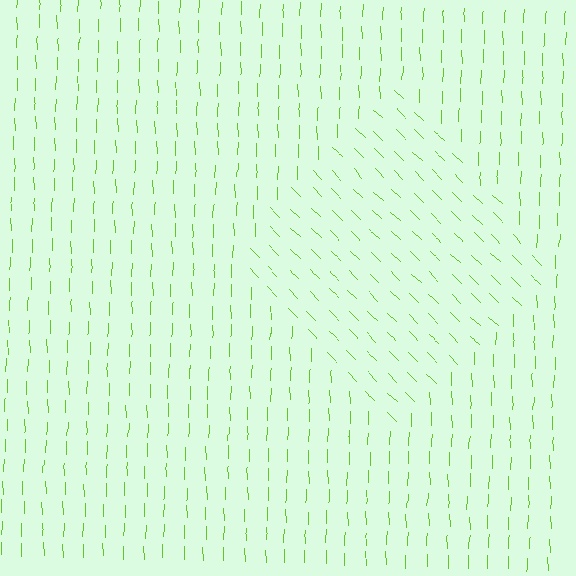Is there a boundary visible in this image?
Yes, there is a texture boundary formed by a change in line orientation.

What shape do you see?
I see a diamond.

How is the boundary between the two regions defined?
The boundary is defined purely by a change in line orientation (approximately 45 degrees difference). All lines are the same color and thickness.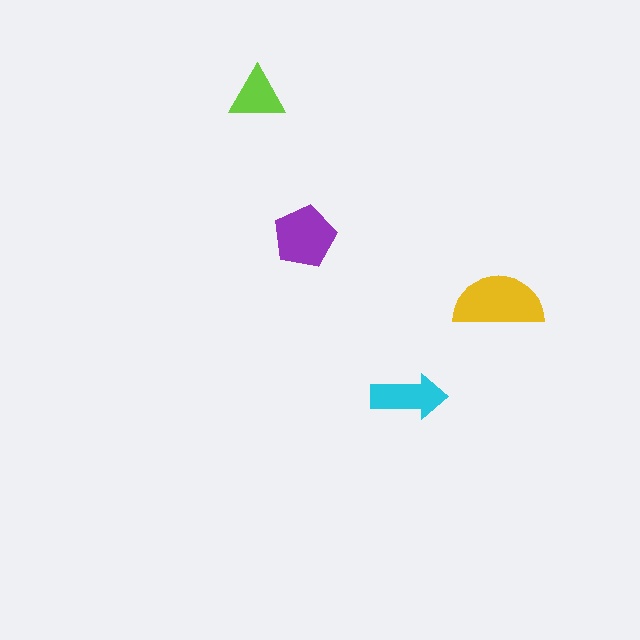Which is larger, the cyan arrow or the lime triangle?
The cyan arrow.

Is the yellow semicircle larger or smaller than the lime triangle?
Larger.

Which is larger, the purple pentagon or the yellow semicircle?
The yellow semicircle.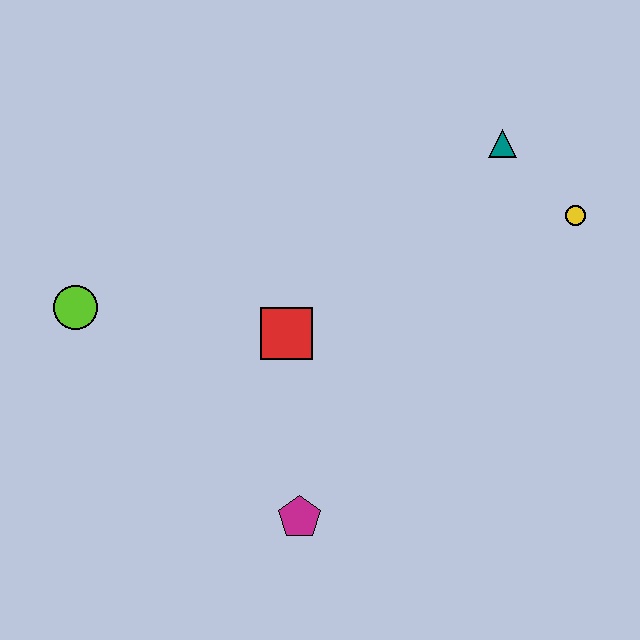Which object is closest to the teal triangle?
The yellow circle is closest to the teal triangle.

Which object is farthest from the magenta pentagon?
The teal triangle is farthest from the magenta pentagon.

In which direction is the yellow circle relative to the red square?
The yellow circle is to the right of the red square.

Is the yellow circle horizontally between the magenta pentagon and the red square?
No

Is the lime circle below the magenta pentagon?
No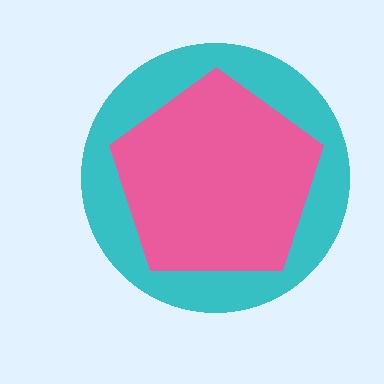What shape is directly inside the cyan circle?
The pink pentagon.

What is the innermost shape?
The pink pentagon.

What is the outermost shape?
The cyan circle.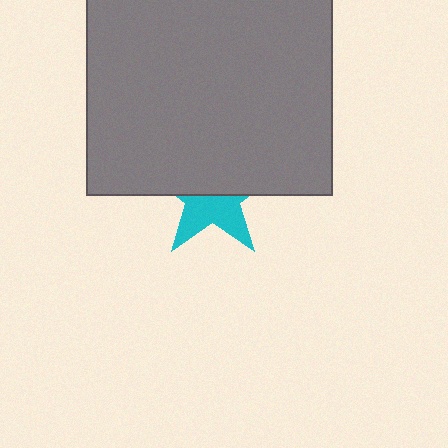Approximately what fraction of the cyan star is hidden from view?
Roughly 56% of the cyan star is hidden behind the gray rectangle.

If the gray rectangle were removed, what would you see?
You would see the complete cyan star.